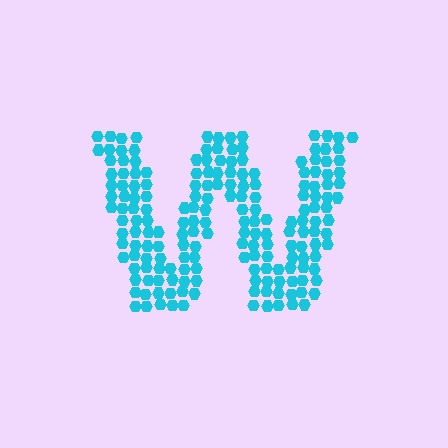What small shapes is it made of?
It is made of small hexagons.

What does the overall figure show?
The overall figure shows the letter W.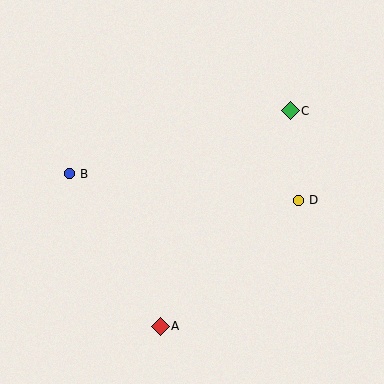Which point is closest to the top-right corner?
Point C is closest to the top-right corner.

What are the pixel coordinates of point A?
Point A is at (160, 326).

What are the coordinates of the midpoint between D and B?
The midpoint between D and B is at (184, 187).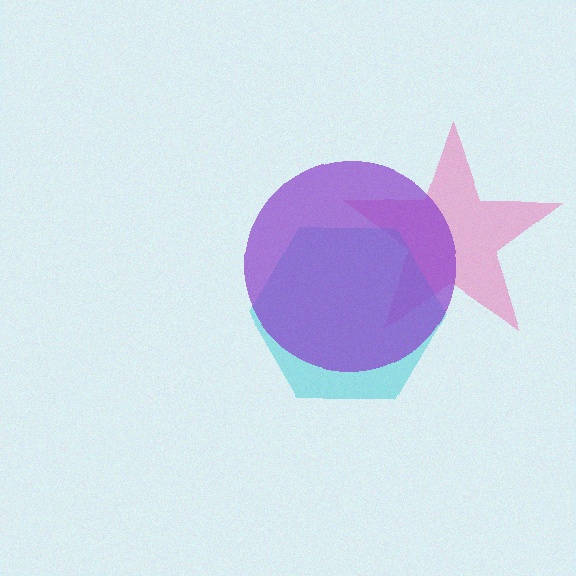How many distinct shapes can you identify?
There are 3 distinct shapes: a pink star, a cyan hexagon, a purple circle.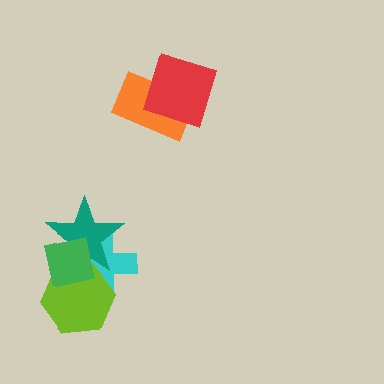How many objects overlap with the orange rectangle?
1 object overlaps with the orange rectangle.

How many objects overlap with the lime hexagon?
3 objects overlap with the lime hexagon.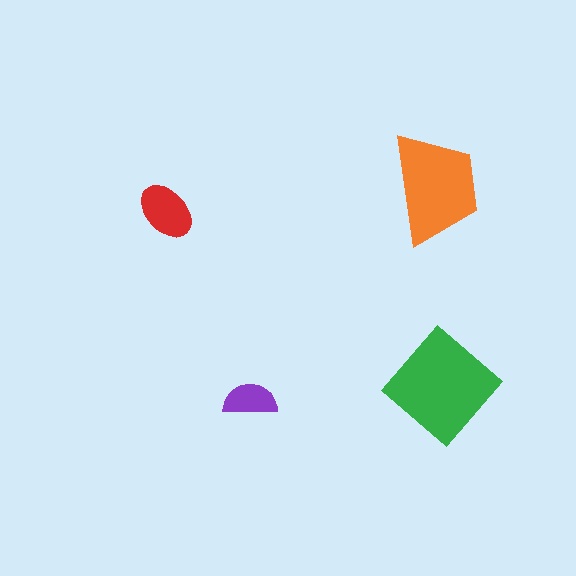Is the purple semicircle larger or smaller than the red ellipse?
Smaller.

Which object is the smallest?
The purple semicircle.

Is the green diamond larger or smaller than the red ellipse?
Larger.